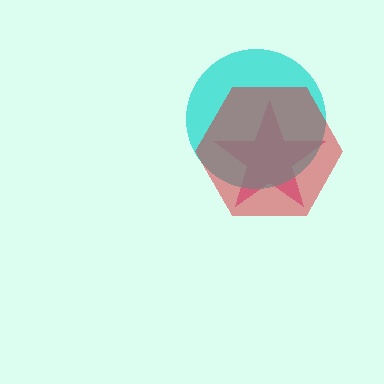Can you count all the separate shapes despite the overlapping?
Yes, there are 3 separate shapes.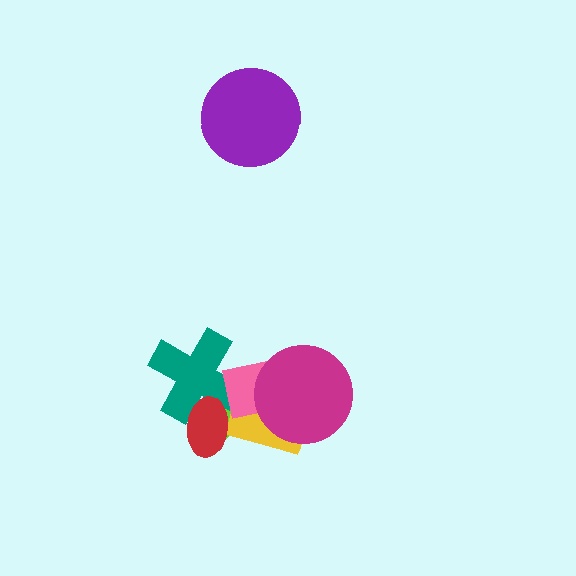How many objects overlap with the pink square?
5 objects overlap with the pink square.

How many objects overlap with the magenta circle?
2 objects overlap with the magenta circle.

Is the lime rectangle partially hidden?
Yes, it is partially covered by another shape.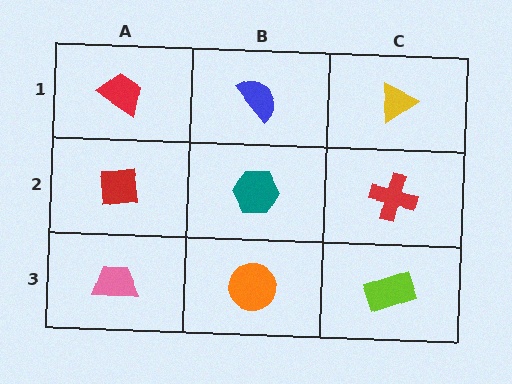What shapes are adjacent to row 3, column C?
A red cross (row 2, column C), an orange circle (row 3, column B).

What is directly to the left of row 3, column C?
An orange circle.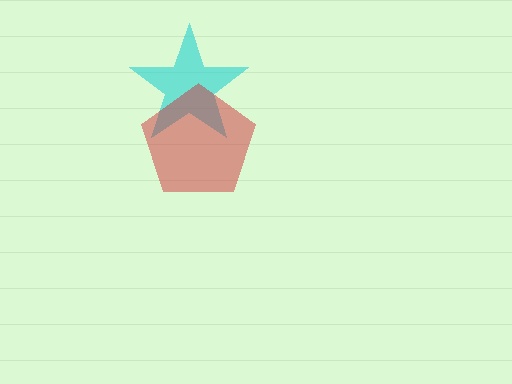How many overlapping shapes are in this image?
There are 2 overlapping shapes in the image.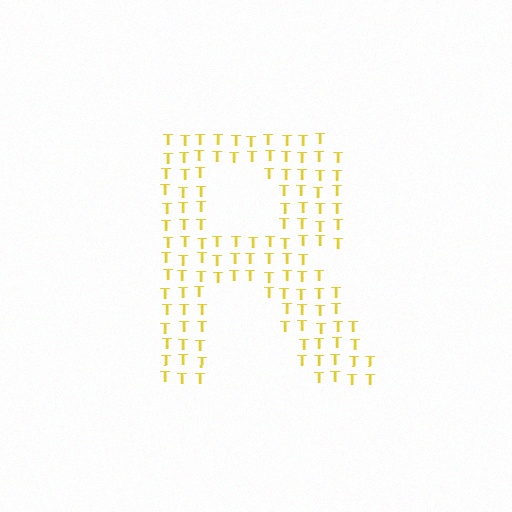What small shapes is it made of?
It is made of small letter T's.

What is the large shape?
The large shape is the letter R.